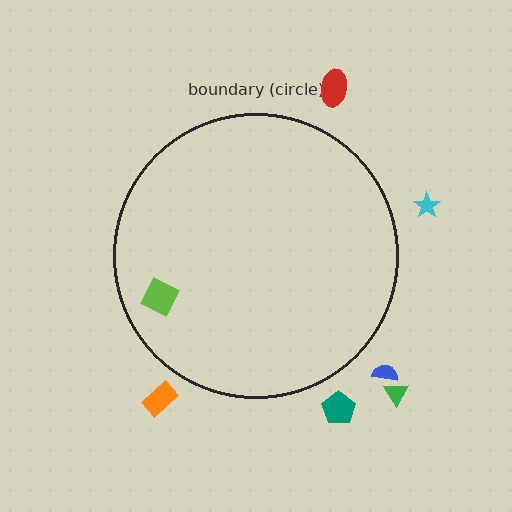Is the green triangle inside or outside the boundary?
Outside.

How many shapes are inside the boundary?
1 inside, 6 outside.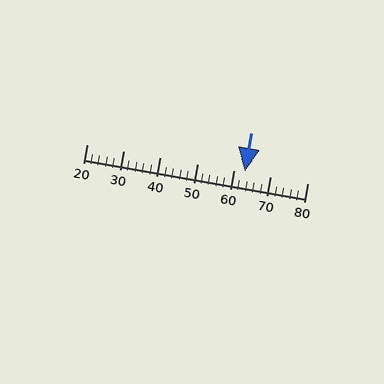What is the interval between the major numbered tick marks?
The major tick marks are spaced 10 units apart.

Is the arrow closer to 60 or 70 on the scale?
The arrow is closer to 60.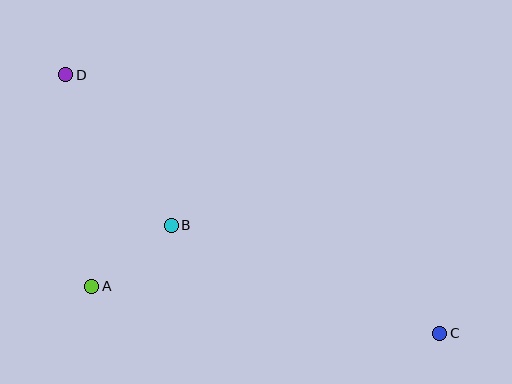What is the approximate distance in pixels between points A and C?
The distance between A and C is approximately 352 pixels.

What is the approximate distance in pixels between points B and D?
The distance between B and D is approximately 184 pixels.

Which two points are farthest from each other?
Points C and D are farthest from each other.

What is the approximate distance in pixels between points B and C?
The distance between B and C is approximately 289 pixels.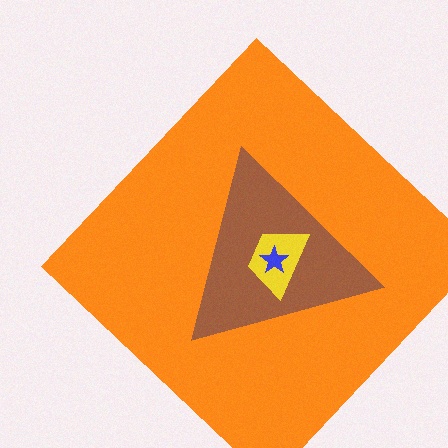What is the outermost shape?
The orange diamond.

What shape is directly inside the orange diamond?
The brown triangle.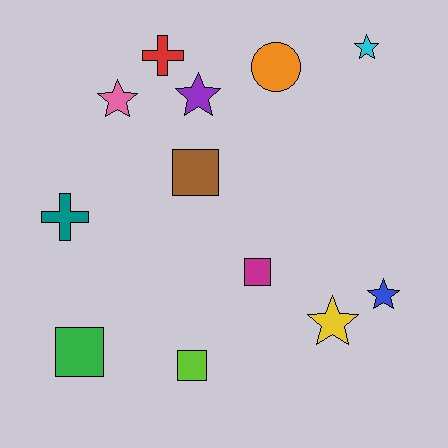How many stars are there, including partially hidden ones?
There are 5 stars.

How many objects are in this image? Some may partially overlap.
There are 12 objects.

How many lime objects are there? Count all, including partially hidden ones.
There is 1 lime object.